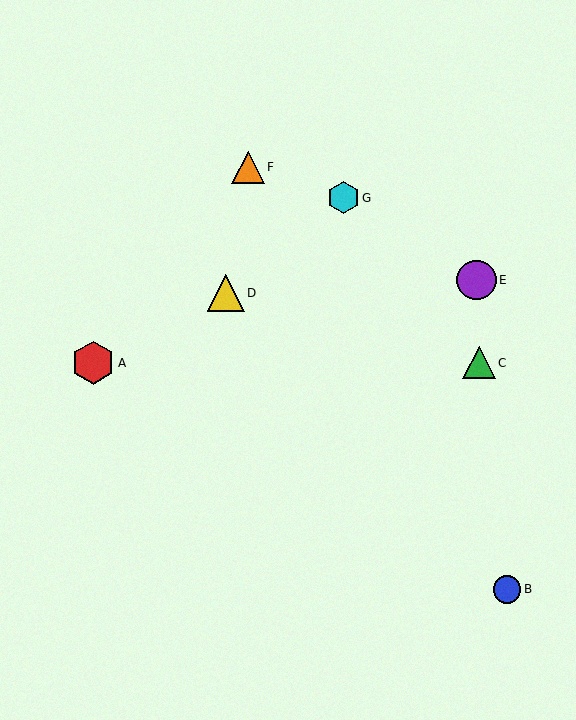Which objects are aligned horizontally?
Objects A, C are aligned horizontally.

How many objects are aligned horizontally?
2 objects (A, C) are aligned horizontally.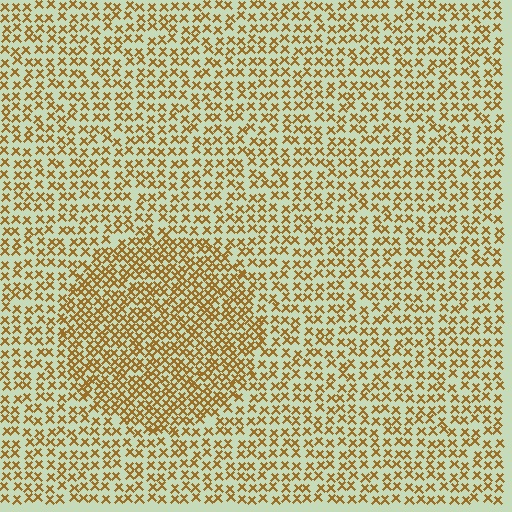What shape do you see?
I see a circle.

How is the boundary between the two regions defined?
The boundary is defined by a change in element density (approximately 1.7x ratio). All elements are the same color, size, and shape.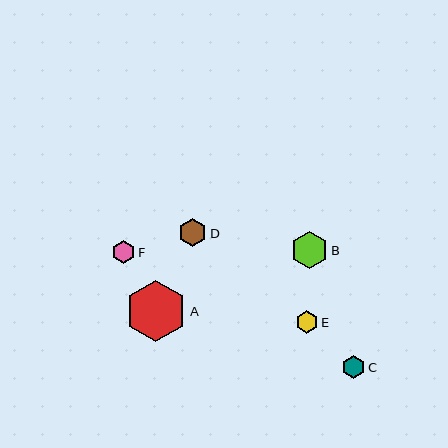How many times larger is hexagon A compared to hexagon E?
Hexagon A is approximately 2.7 times the size of hexagon E.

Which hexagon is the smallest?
Hexagon E is the smallest with a size of approximately 23 pixels.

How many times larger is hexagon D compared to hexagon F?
Hexagon D is approximately 1.2 times the size of hexagon F.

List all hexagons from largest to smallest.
From largest to smallest: A, B, D, F, C, E.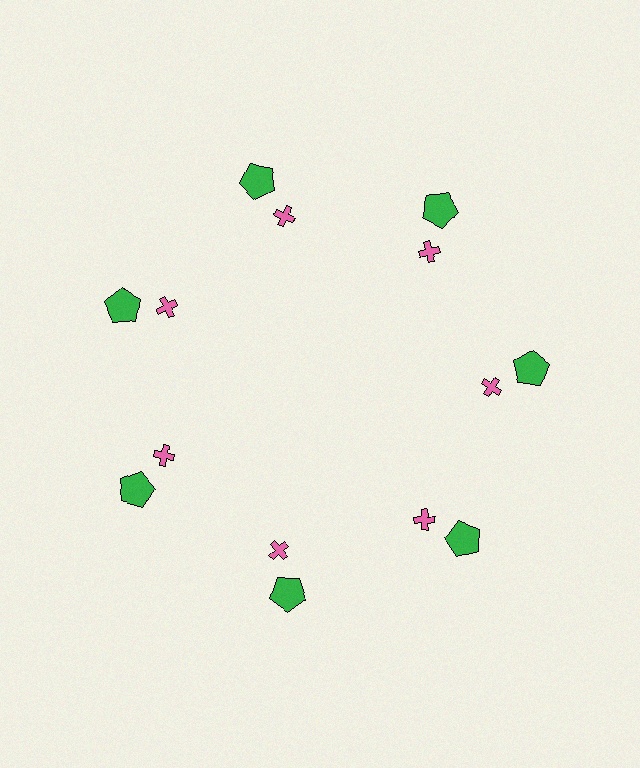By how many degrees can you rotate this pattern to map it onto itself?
The pattern maps onto itself every 51 degrees of rotation.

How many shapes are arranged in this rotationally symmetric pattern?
There are 14 shapes, arranged in 7 groups of 2.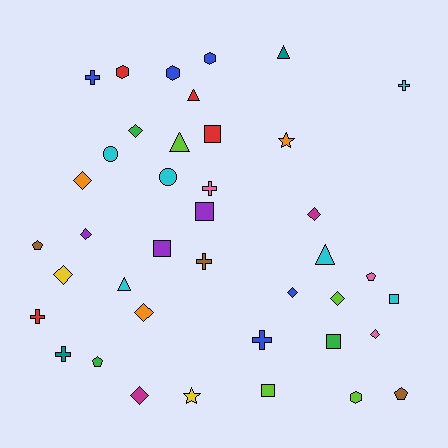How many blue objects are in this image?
There are 5 blue objects.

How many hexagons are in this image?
There are 4 hexagons.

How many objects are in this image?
There are 40 objects.